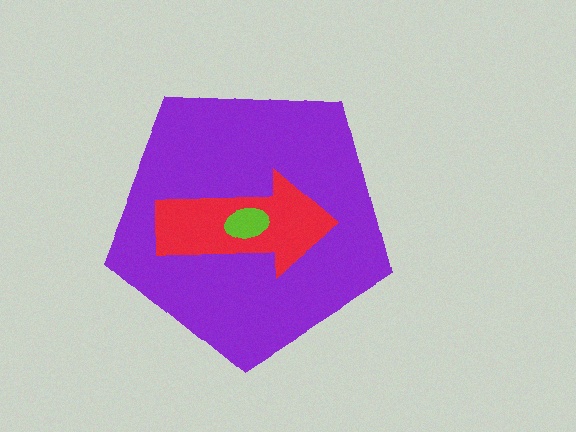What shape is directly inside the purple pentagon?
The red arrow.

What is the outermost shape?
The purple pentagon.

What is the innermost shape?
The lime ellipse.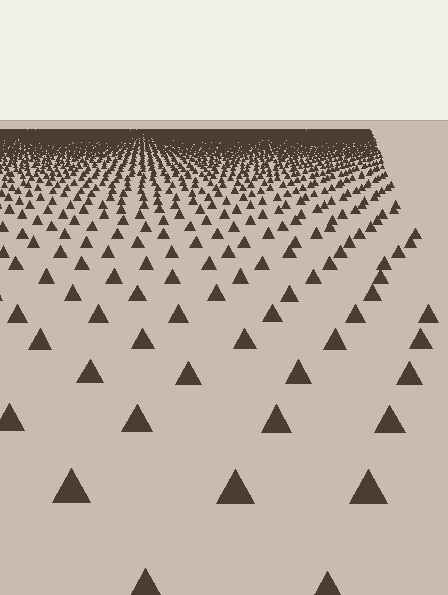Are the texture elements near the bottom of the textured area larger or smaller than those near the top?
Larger. Near the bottom, elements are closer to the viewer and appear at a bigger on-screen size.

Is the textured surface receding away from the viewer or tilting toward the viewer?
The surface is receding away from the viewer. Texture elements get smaller and denser toward the top.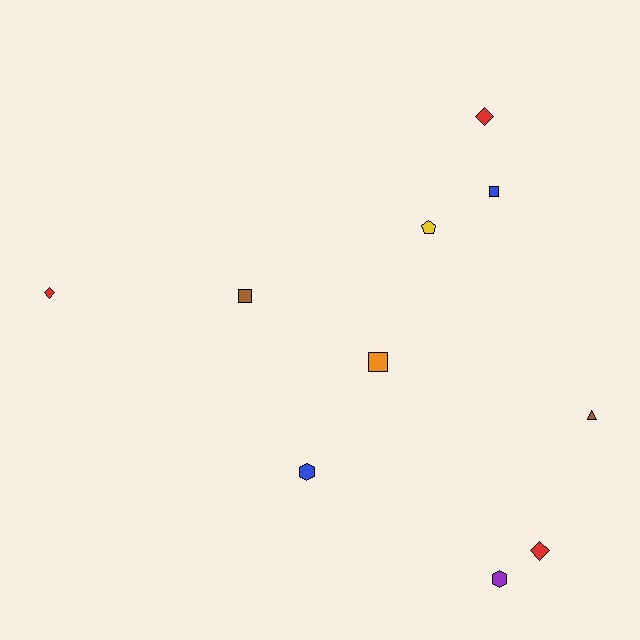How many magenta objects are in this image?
There are no magenta objects.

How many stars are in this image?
There are no stars.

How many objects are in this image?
There are 10 objects.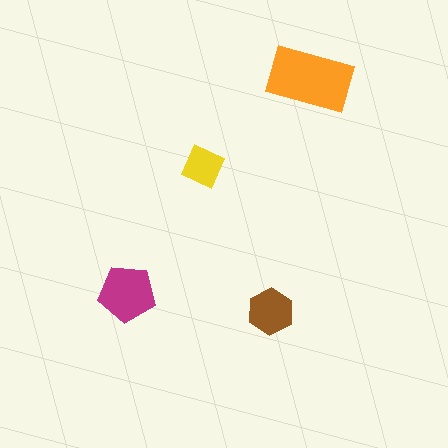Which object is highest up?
The orange rectangle is topmost.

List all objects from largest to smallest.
The orange rectangle, the magenta pentagon, the brown hexagon, the yellow diamond.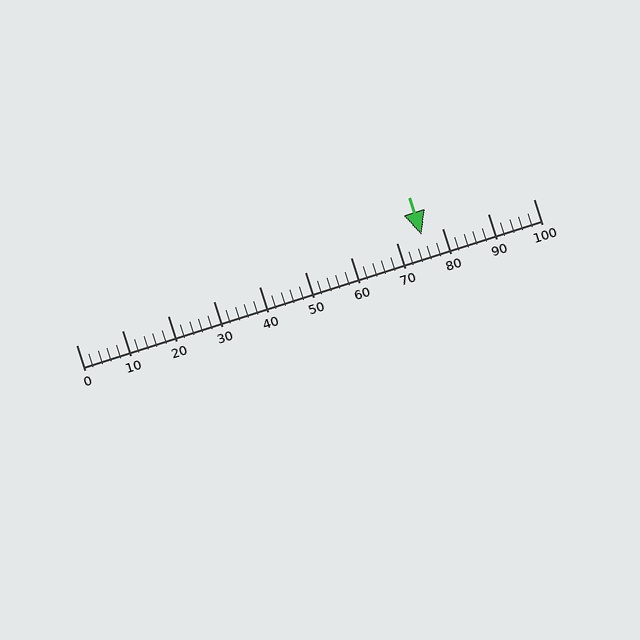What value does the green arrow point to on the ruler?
The green arrow points to approximately 76.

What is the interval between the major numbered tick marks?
The major tick marks are spaced 10 units apart.